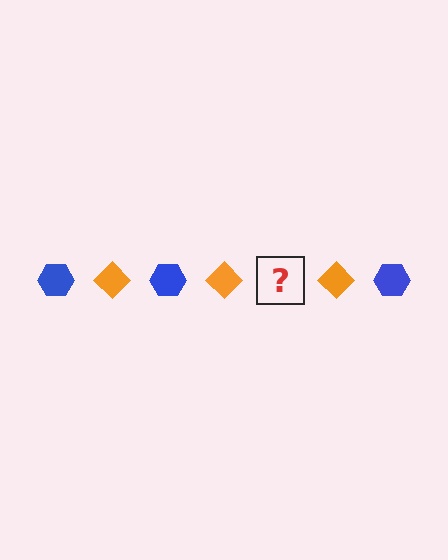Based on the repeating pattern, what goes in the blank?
The blank should be a blue hexagon.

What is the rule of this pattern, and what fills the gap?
The rule is that the pattern alternates between blue hexagon and orange diamond. The gap should be filled with a blue hexagon.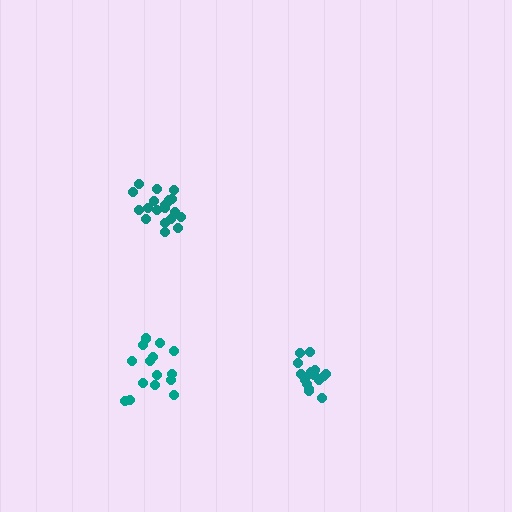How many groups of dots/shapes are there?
There are 3 groups.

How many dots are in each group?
Group 1: 16 dots, Group 2: 15 dots, Group 3: 20 dots (51 total).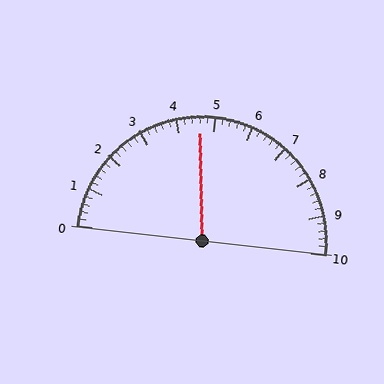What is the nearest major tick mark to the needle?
The nearest major tick mark is 5.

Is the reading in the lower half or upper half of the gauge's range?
The reading is in the lower half of the range (0 to 10).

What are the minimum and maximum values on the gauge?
The gauge ranges from 0 to 10.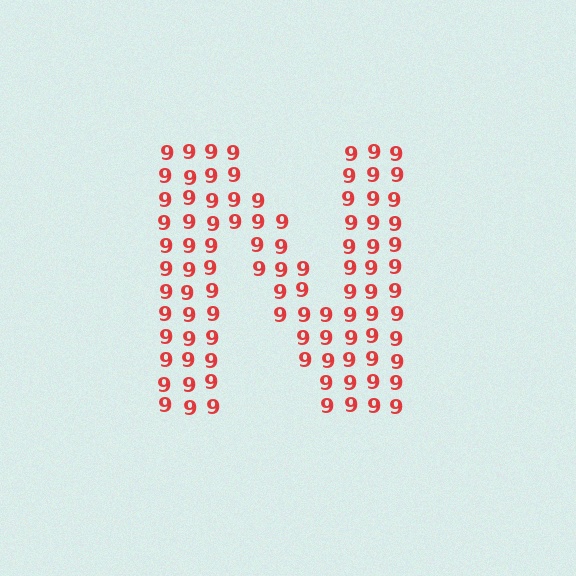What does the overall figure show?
The overall figure shows the letter N.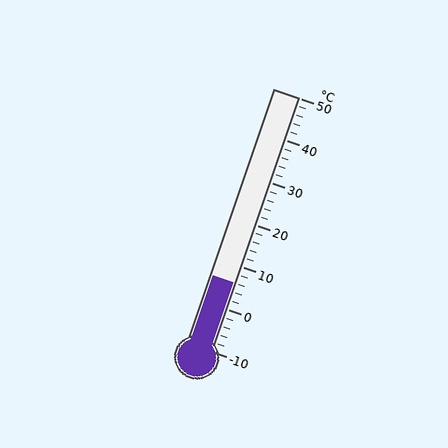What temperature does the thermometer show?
The thermometer shows approximately 6°C.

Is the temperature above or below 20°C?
The temperature is below 20°C.